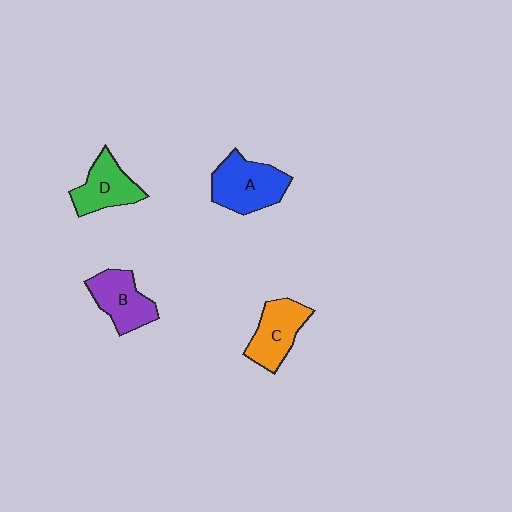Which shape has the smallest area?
Shape D (green).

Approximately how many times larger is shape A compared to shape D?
Approximately 1.3 times.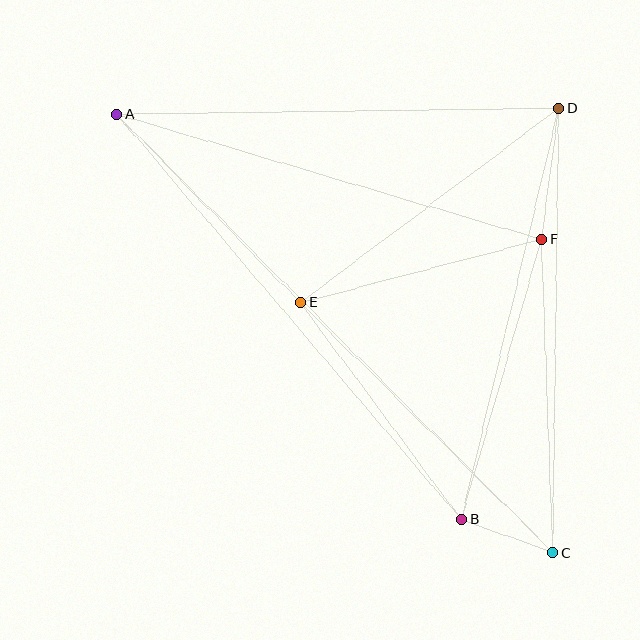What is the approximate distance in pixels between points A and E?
The distance between A and E is approximately 263 pixels.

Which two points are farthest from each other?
Points A and C are farthest from each other.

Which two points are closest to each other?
Points B and C are closest to each other.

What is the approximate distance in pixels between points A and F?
The distance between A and F is approximately 443 pixels.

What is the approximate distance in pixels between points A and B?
The distance between A and B is approximately 532 pixels.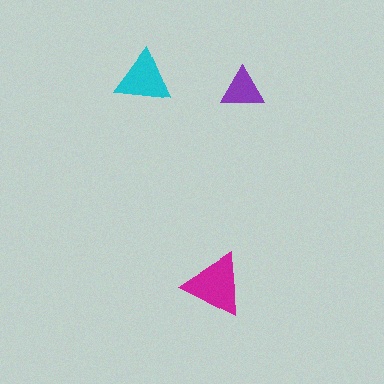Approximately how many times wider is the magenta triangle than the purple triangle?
About 1.5 times wider.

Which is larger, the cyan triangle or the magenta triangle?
The magenta one.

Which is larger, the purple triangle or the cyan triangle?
The cyan one.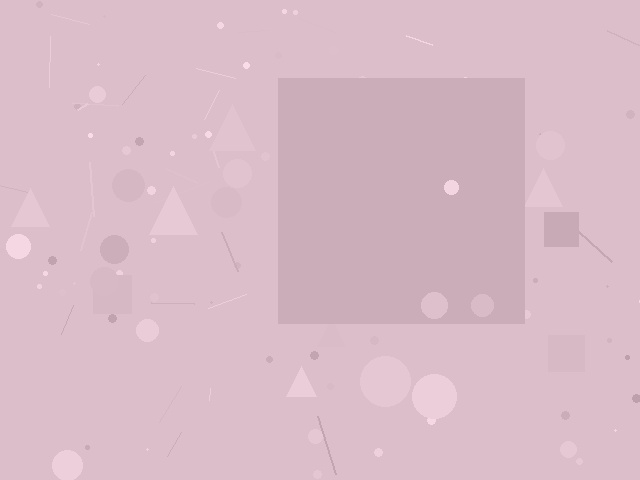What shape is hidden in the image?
A square is hidden in the image.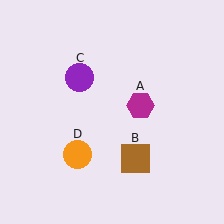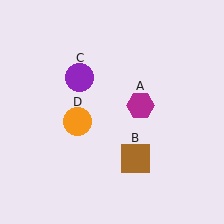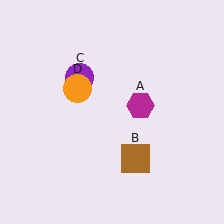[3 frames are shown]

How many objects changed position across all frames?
1 object changed position: orange circle (object D).